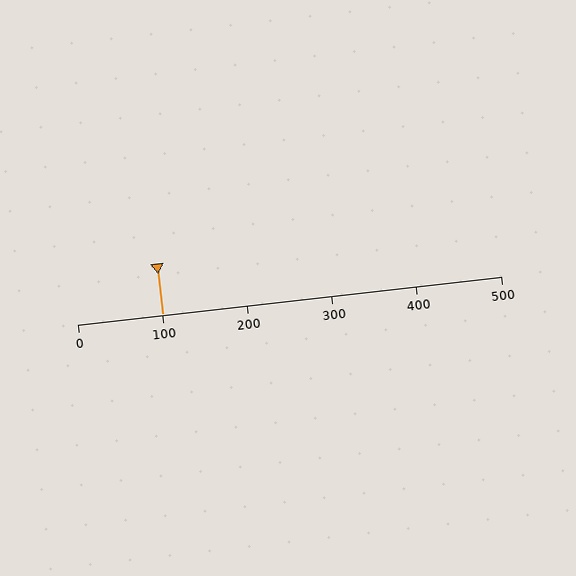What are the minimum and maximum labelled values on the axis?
The axis runs from 0 to 500.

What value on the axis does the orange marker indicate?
The marker indicates approximately 100.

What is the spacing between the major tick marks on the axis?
The major ticks are spaced 100 apart.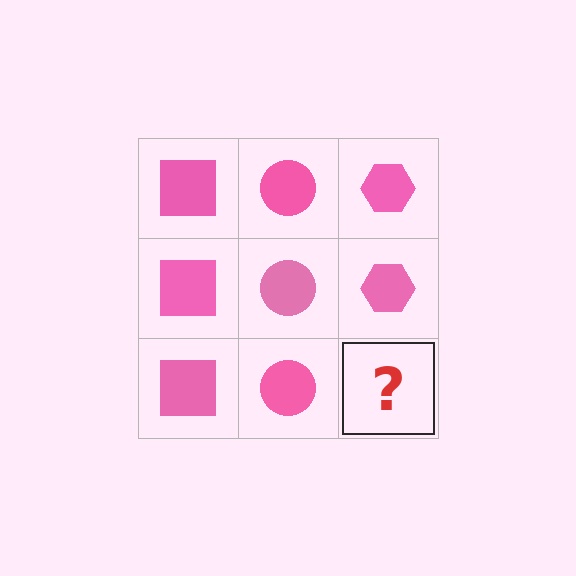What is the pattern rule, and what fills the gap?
The rule is that each column has a consistent shape. The gap should be filled with a pink hexagon.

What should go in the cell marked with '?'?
The missing cell should contain a pink hexagon.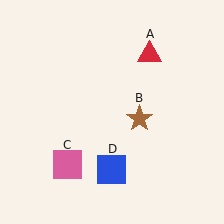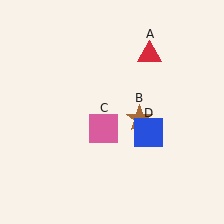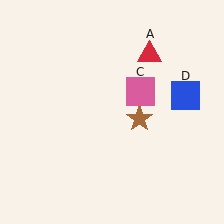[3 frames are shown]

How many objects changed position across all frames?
2 objects changed position: pink square (object C), blue square (object D).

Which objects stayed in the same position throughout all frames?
Red triangle (object A) and brown star (object B) remained stationary.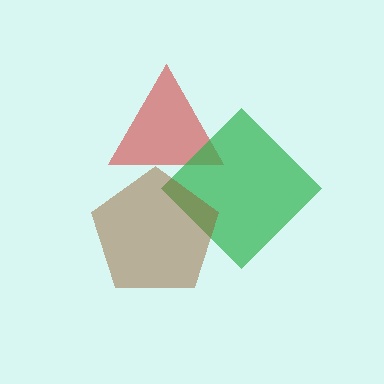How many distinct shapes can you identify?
There are 3 distinct shapes: a red triangle, a green diamond, a brown pentagon.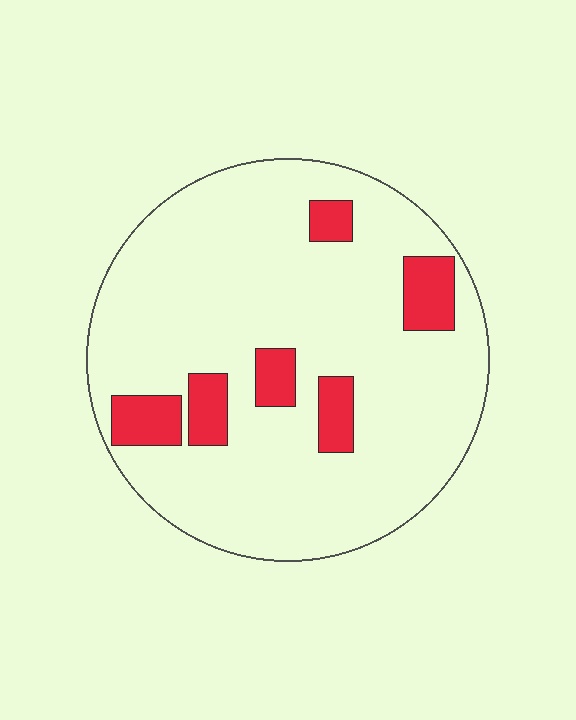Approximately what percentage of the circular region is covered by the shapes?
Approximately 15%.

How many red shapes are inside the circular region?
6.